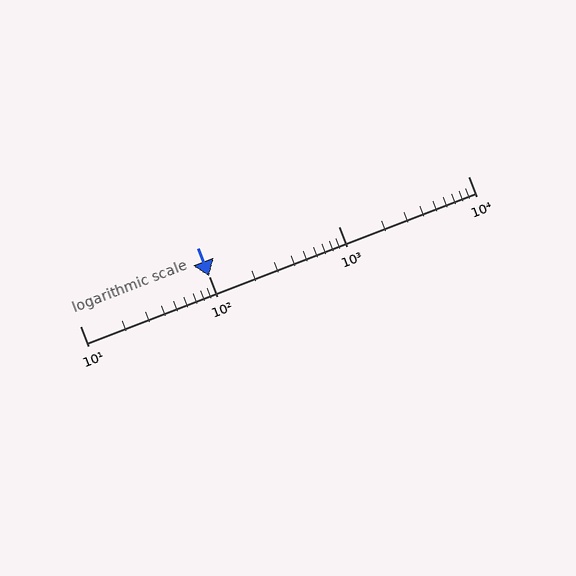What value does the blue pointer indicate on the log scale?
The pointer indicates approximately 99.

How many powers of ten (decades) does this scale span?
The scale spans 3 decades, from 10 to 10000.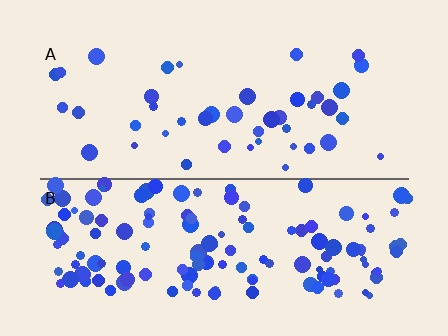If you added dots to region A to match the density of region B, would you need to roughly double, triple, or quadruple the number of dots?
Approximately triple.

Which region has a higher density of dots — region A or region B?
B (the bottom).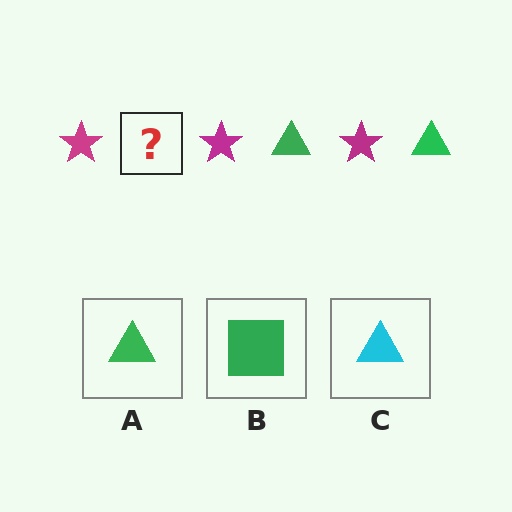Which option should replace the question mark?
Option A.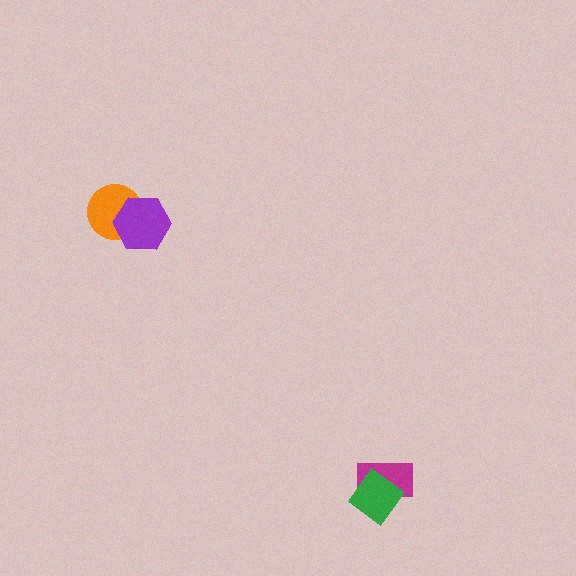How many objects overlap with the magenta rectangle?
1 object overlaps with the magenta rectangle.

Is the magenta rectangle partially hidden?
Yes, it is partially covered by another shape.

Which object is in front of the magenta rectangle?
The green diamond is in front of the magenta rectangle.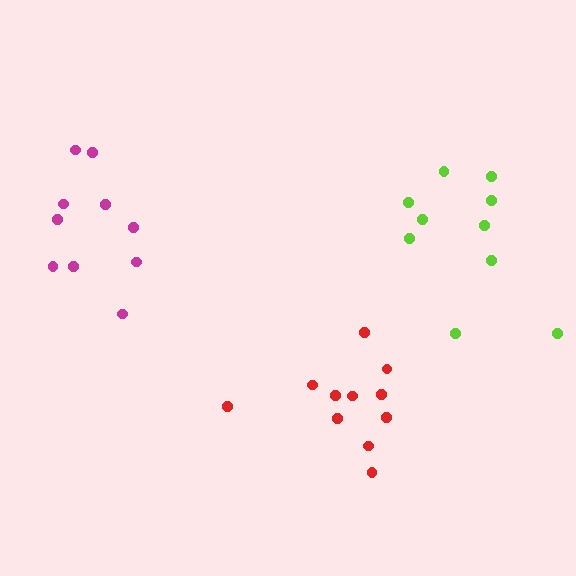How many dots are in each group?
Group 1: 10 dots, Group 2: 11 dots, Group 3: 10 dots (31 total).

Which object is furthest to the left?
The magenta cluster is leftmost.